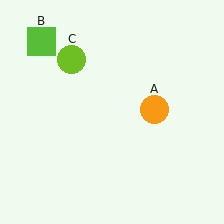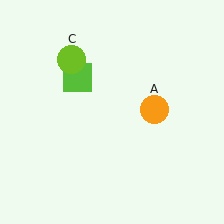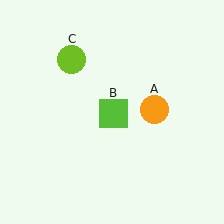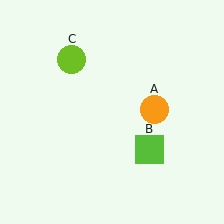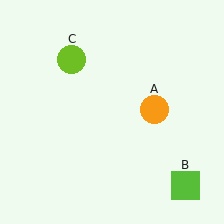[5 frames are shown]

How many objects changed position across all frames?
1 object changed position: lime square (object B).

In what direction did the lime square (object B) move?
The lime square (object B) moved down and to the right.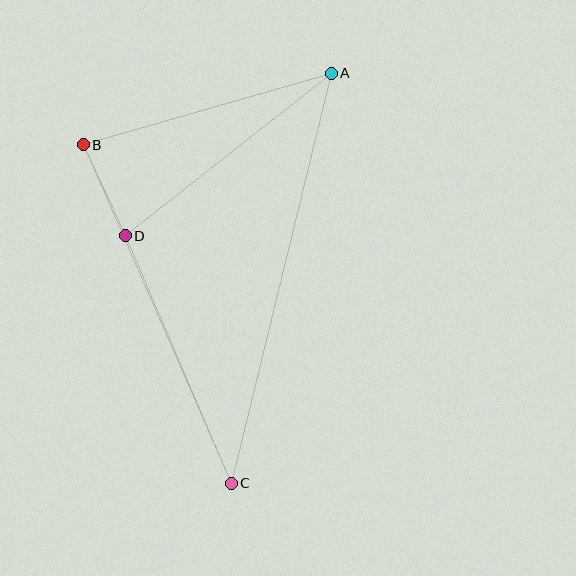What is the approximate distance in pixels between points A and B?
The distance between A and B is approximately 258 pixels.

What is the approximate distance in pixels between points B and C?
The distance between B and C is approximately 370 pixels.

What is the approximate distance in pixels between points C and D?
The distance between C and D is approximately 269 pixels.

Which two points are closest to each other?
Points B and D are closest to each other.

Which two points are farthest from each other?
Points A and C are farthest from each other.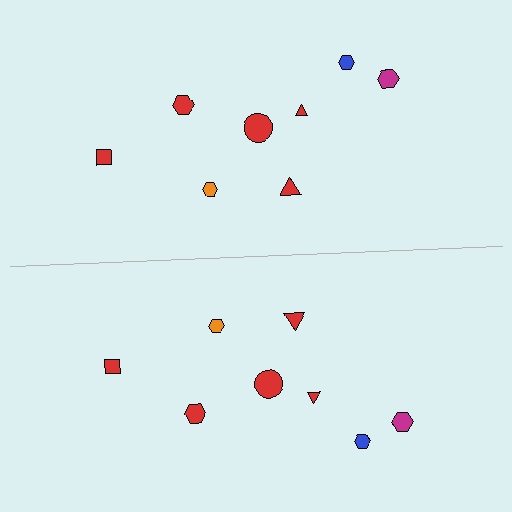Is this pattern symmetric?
Yes, this pattern has bilateral (reflection) symmetry.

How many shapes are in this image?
There are 16 shapes in this image.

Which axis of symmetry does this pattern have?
The pattern has a horizontal axis of symmetry running through the center of the image.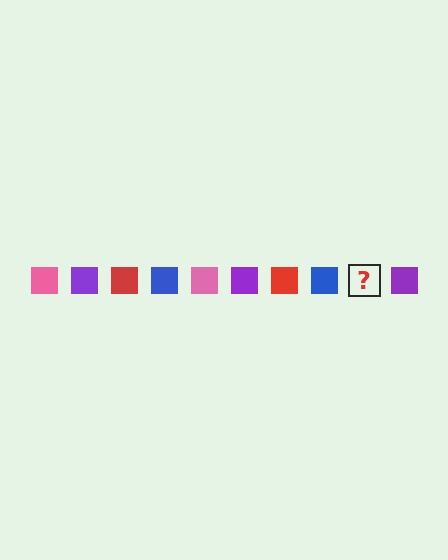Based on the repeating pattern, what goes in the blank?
The blank should be a pink square.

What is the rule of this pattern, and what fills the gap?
The rule is that the pattern cycles through pink, purple, red, blue squares. The gap should be filled with a pink square.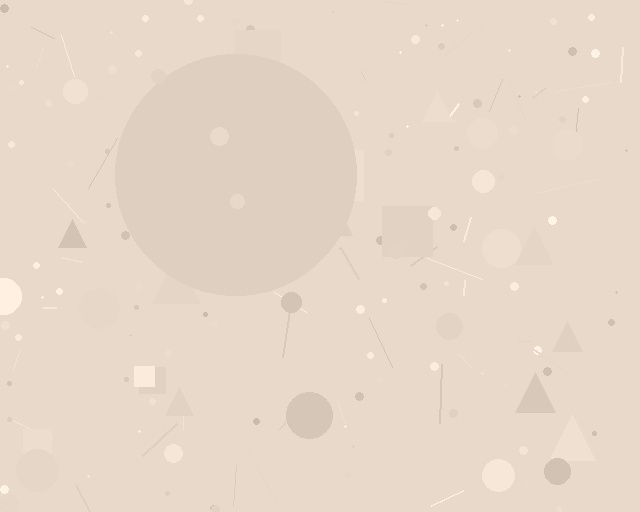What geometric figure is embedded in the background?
A circle is embedded in the background.